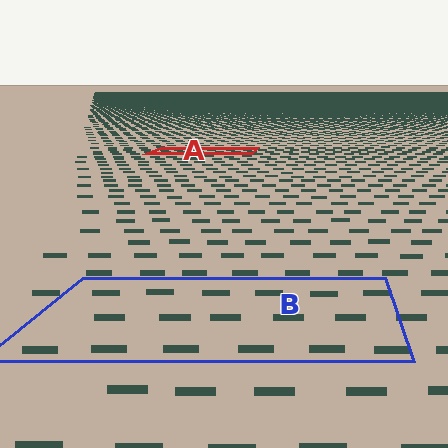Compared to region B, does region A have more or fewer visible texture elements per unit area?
Region A has more texture elements per unit area — they are packed more densely because it is farther away.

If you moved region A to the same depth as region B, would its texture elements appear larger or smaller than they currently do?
They would appear larger. At a closer depth, the same texture elements are projected at a bigger on-screen size.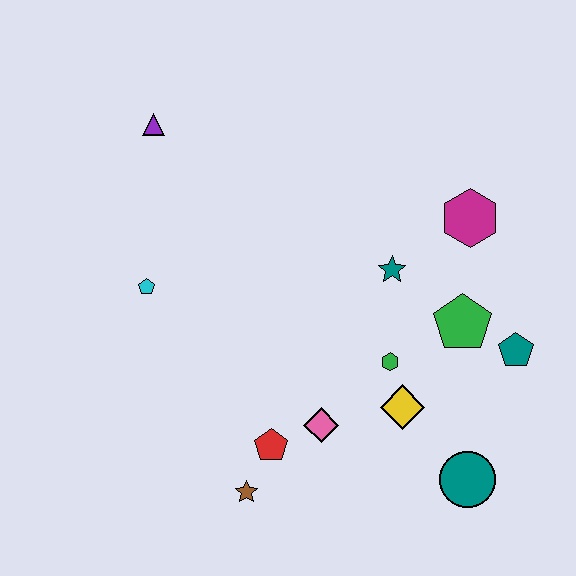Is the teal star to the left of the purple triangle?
No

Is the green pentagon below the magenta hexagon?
Yes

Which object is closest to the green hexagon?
The yellow diamond is closest to the green hexagon.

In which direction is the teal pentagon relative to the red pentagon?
The teal pentagon is to the right of the red pentagon.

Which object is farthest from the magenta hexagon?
The brown star is farthest from the magenta hexagon.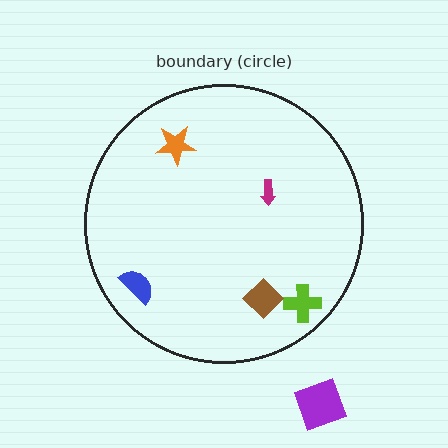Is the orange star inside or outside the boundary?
Inside.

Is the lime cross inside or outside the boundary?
Inside.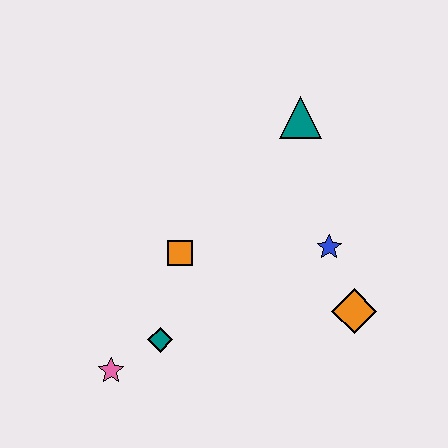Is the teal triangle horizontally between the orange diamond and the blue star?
No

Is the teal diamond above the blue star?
No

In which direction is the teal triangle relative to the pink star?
The teal triangle is above the pink star.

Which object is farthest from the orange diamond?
The pink star is farthest from the orange diamond.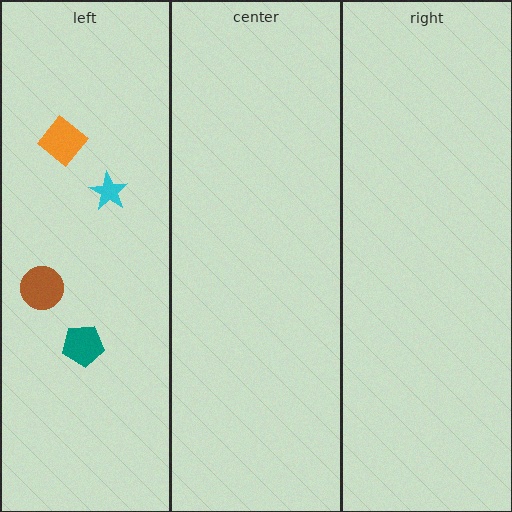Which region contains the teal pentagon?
The left region.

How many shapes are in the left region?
4.